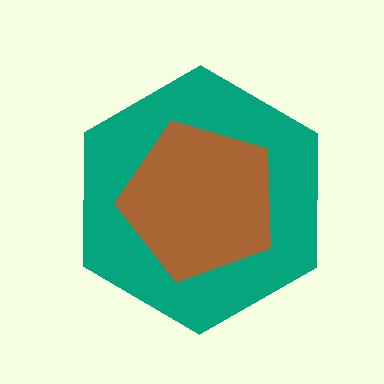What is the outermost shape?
The teal hexagon.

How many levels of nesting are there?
2.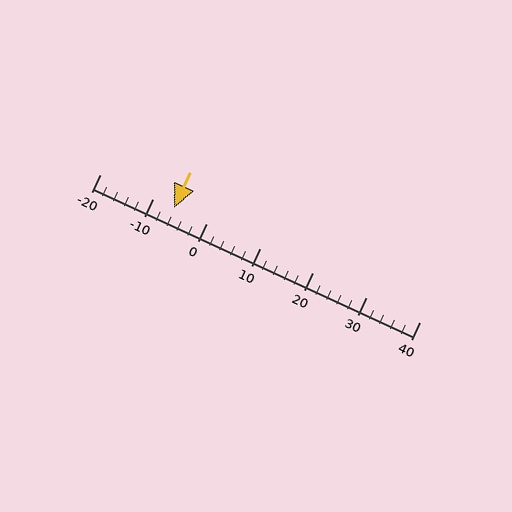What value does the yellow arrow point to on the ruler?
The yellow arrow points to approximately -6.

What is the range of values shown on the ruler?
The ruler shows values from -20 to 40.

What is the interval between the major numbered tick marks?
The major tick marks are spaced 10 units apart.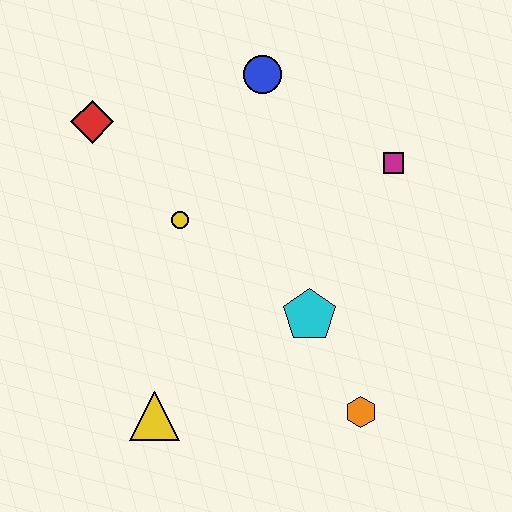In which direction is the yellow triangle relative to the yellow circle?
The yellow triangle is below the yellow circle.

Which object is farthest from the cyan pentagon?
The red diamond is farthest from the cyan pentagon.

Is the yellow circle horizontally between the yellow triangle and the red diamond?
No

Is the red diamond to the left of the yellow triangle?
Yes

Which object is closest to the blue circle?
The magenta square is closest to the blue circle.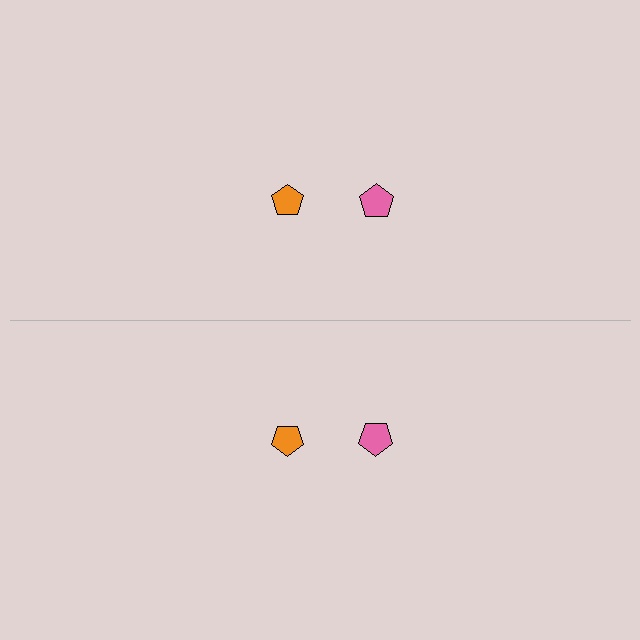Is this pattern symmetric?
Yes, this pattern has bilateral (reflection) symmetry.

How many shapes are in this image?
There are 4 shapes in this image.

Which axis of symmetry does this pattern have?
The pattern has a horizontal axis of symmetry running through the center of the image.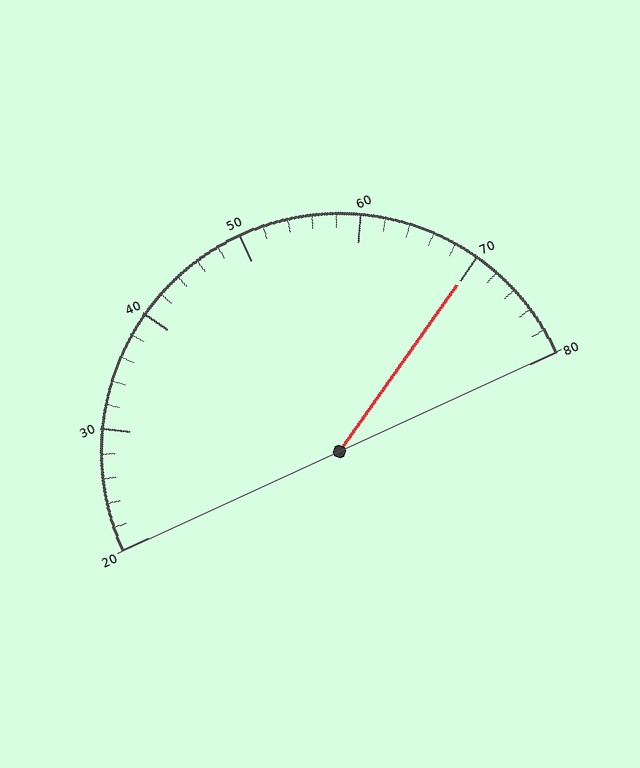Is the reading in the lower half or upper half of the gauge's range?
The reading is in the upper half of the range (20 to 80).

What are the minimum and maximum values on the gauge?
The gauge ranges from 20 to 80.